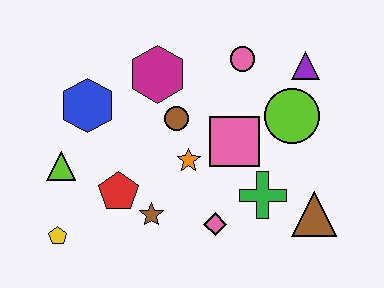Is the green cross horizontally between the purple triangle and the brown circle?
Yes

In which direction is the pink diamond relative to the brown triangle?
The pink diamond is to the left of the brown triangle.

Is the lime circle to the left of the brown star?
No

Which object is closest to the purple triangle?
The lime circle is closest to the purple triangle.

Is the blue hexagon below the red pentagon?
No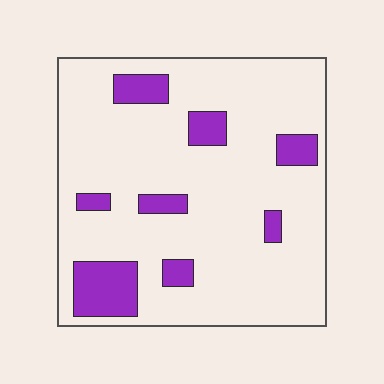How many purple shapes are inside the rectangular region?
8.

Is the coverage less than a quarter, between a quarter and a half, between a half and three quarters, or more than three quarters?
Less than a quarter.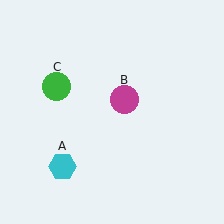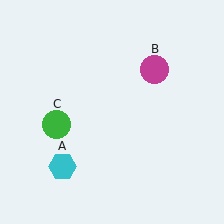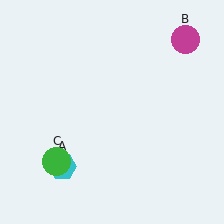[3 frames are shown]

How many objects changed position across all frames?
2 objects changed position: magenta circle (object B), green circle (object C).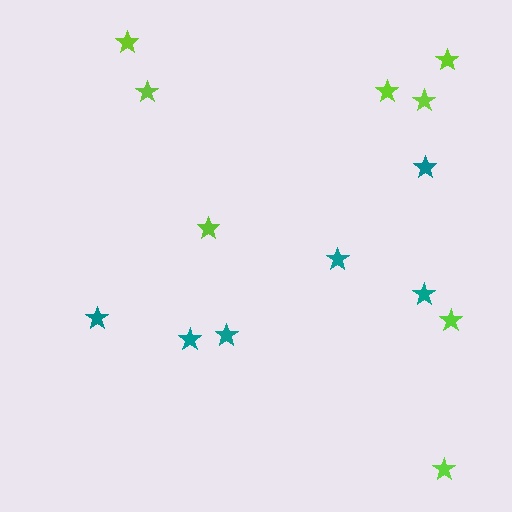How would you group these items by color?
There are 2 groups: one group of teal stars (6) and one group of lime stars (8).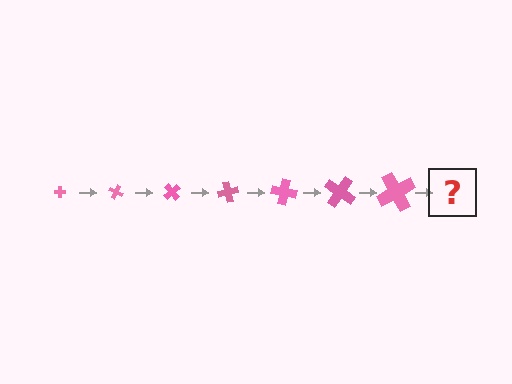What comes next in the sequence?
The next element should be a cross, larger than the previous one and rotated 175 degrees from the start.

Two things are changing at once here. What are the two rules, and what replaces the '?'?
The two rules are that the cross grows larger each step and it rotates 25 degrees each step. The '?' should be a cross, larger than the previous one and rotated 175 degrees from the start.